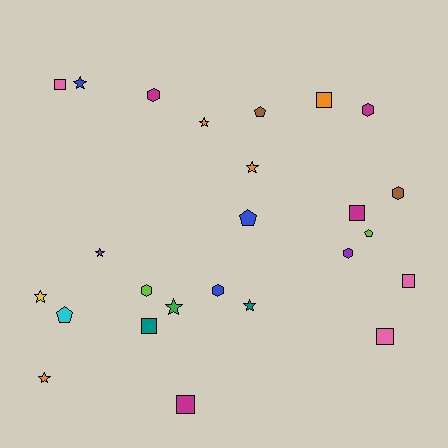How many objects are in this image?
There are 25 objects.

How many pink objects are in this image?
There are 3 pink objects.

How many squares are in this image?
There are 7 squares.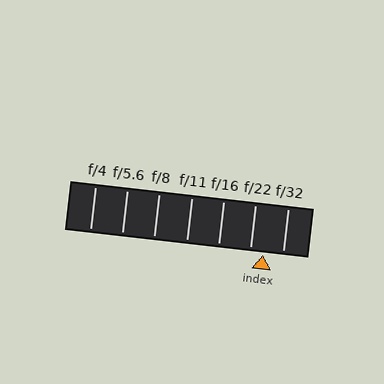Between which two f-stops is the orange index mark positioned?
The index mark is between f/22 and f/32.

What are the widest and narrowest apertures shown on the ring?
The widest aperture shown is f/4 and the narrowest is f/32.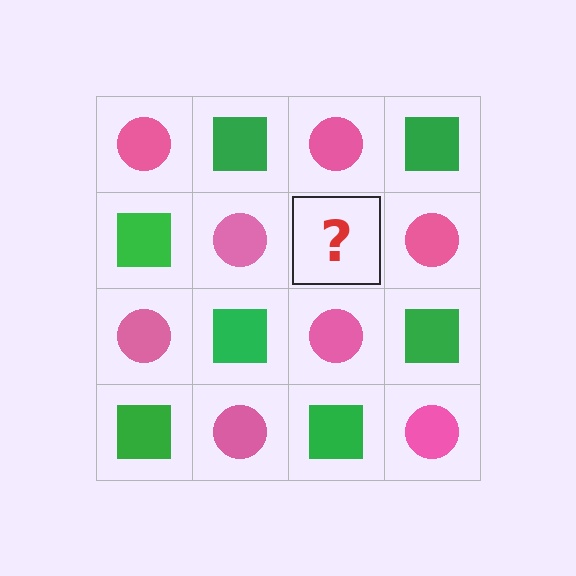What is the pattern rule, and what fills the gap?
The rule is that it alternates pink circle and green square in a checkerboard pattern. The gap should be filled with a green square.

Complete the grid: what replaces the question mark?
The question mark should be replaced with a green square.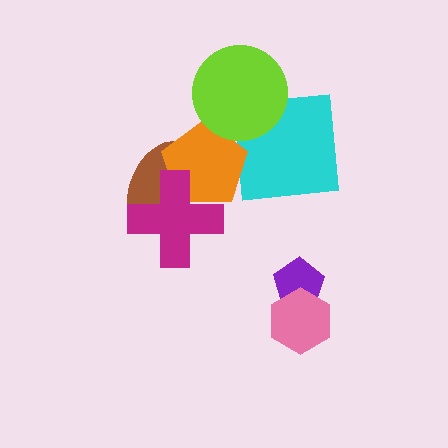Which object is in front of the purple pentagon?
The pink hexagon is in front of the purple pentagon.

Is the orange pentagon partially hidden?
Yes, it is partially covered by another shape.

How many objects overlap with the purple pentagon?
1 object overlaps with the purple pentagon.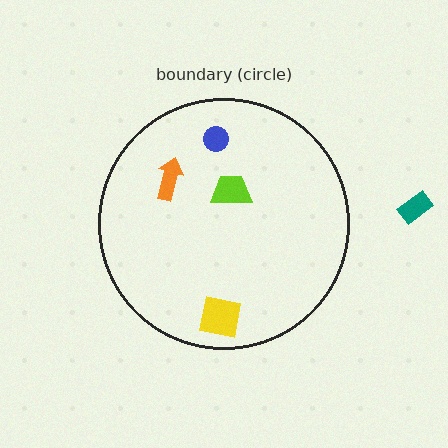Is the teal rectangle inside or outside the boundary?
Outside.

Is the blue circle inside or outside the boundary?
Inside.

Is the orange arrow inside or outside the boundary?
Inside.